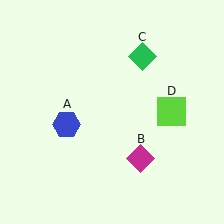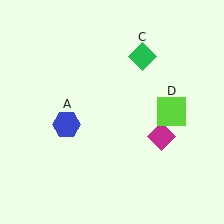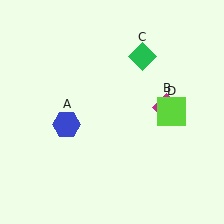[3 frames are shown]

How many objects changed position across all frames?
1 object changed position: magenta diamond (object B).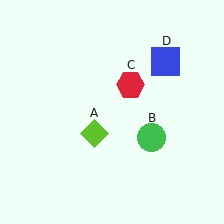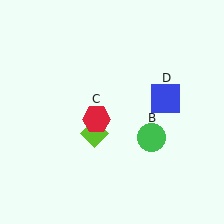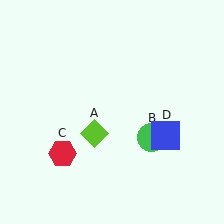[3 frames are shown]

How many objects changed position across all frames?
2 objects changed position: red hexagon (object C), blue square (object D).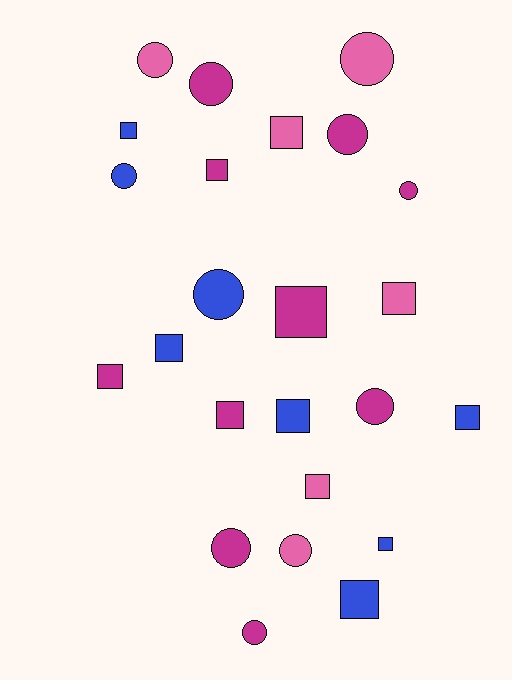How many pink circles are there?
There are 3 pink circles.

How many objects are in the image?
There are 24 objects.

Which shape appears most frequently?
Square, with 13 objects.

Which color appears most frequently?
Magenta, with 10 objects.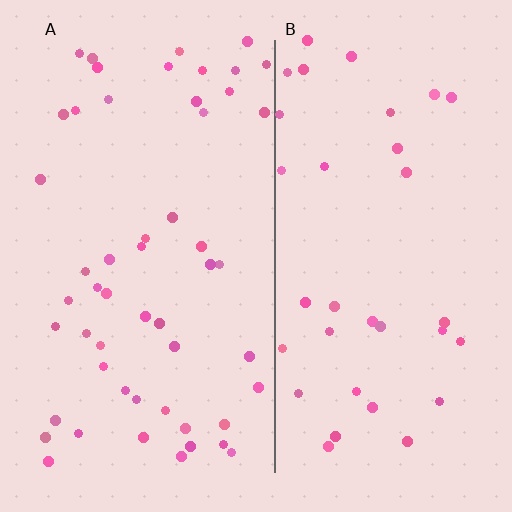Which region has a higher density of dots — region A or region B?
A (the left).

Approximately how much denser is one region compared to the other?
Approximately 1.5× — region A over region B.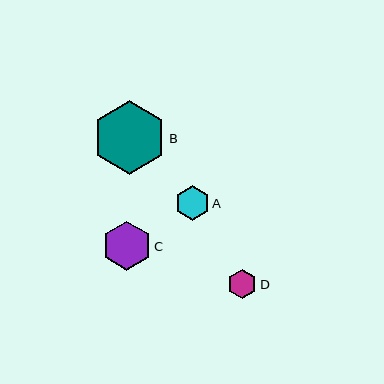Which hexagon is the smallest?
Hexagon D is the smallest with a size of approximately 29 pixels.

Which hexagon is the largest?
Hexagon B is the largest with a size of approximately 73 pixels.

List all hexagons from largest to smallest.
From largest to smallest: B, C, A, D.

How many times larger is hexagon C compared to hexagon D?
Hexagon C is approximately 1.7 times the size of hexagon D.